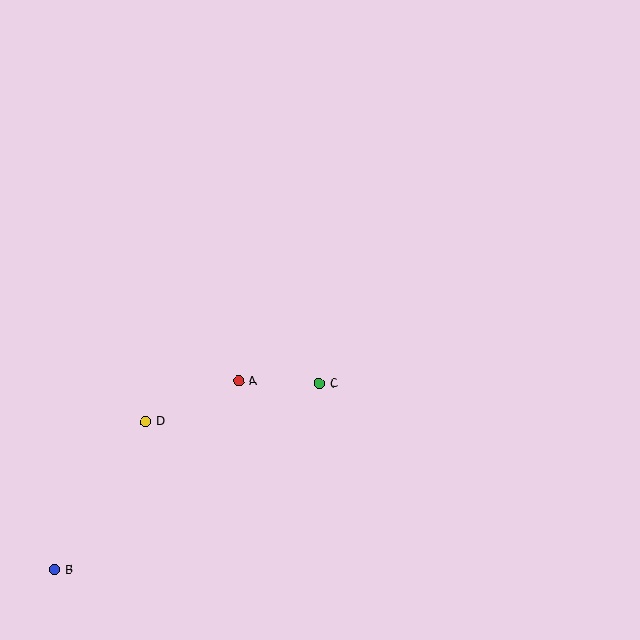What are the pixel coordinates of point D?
Point D is at (146, 422).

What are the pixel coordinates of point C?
Point C is at (319, 384).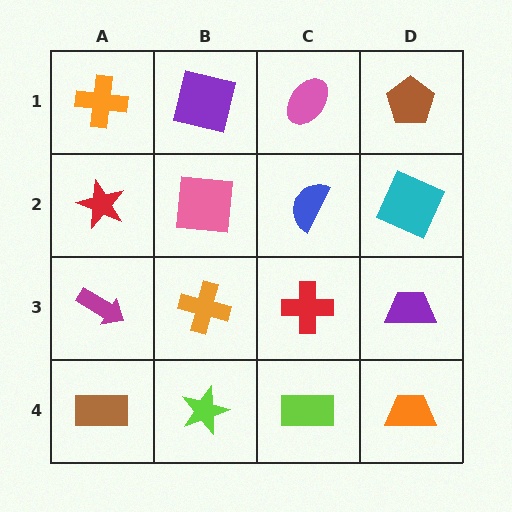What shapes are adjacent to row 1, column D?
A cyan square (row 2, column D), a pink ellipse (row 1, column C).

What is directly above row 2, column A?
An orange cross.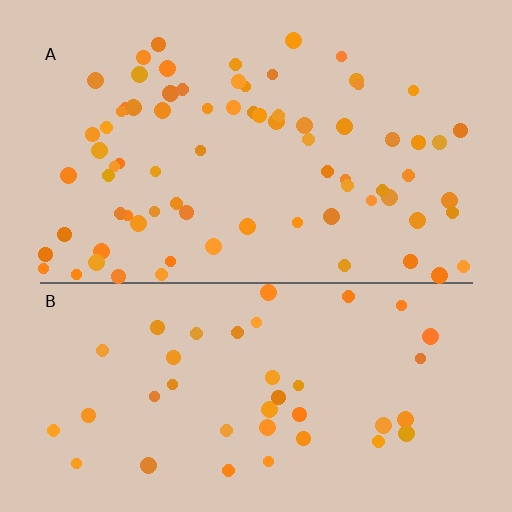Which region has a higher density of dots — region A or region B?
A (the top).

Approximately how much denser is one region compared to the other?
Approximately 1.9× — region A over region B.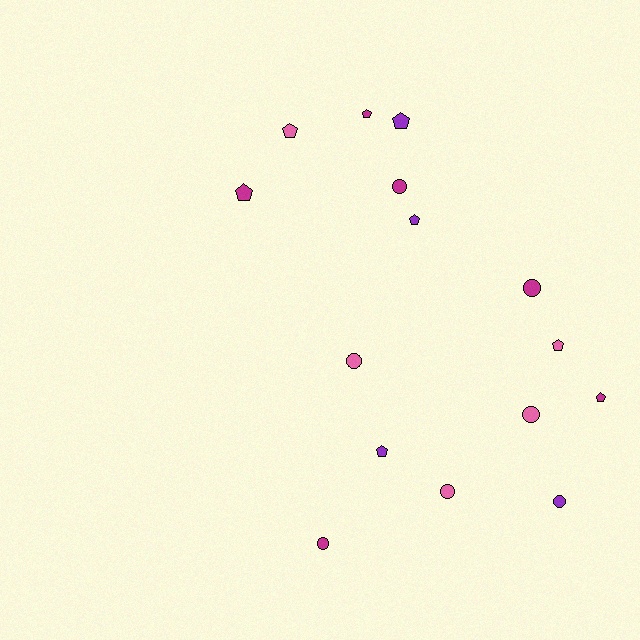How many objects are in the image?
There are 15 objects.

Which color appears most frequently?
Magenta, with 6 objects.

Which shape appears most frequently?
Pentagon, with 8 objects.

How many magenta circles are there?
There are 3 magenta circles.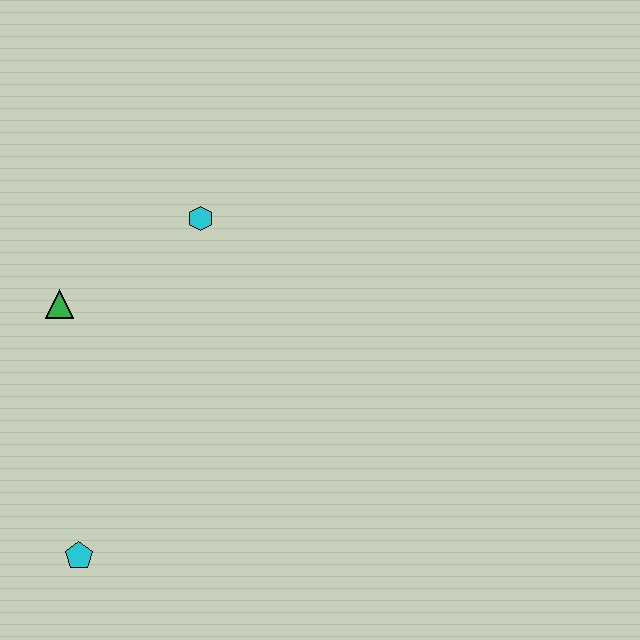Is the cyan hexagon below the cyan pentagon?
No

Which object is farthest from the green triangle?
The cyan pentagon is farthest from the green triangle.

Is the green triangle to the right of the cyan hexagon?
No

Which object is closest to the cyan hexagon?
The green triangle is closest to the cyan hexagon.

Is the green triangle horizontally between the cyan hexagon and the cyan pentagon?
No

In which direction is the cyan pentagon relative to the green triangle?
The cyan pentagon is below the green triangle.